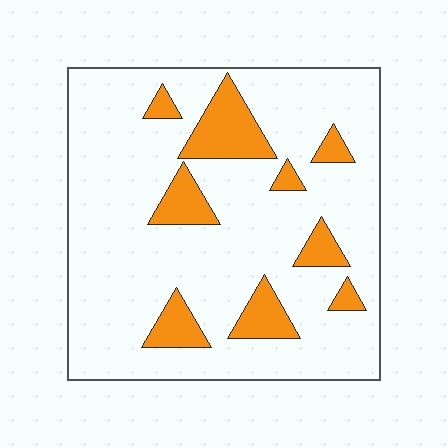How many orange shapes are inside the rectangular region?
9.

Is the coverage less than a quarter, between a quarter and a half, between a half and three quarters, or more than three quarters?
Less than a quarter.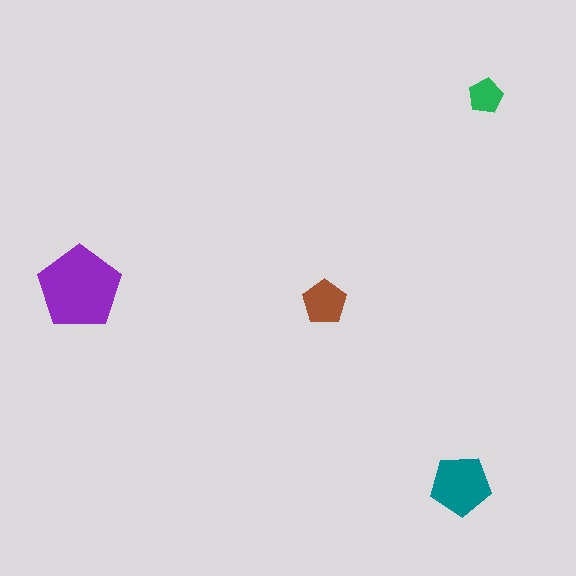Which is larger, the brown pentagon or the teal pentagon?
The teal one.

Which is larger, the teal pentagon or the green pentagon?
The teal one.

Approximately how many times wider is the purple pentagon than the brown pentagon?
About 2 times wider.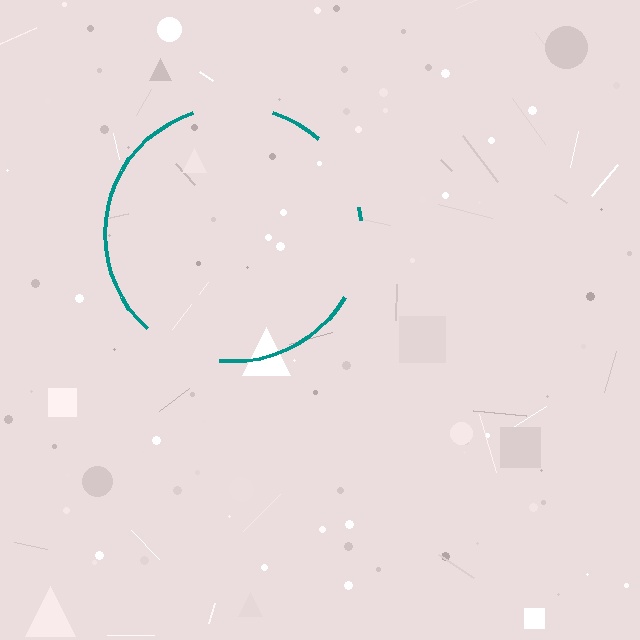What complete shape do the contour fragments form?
The contour fragments form a circle.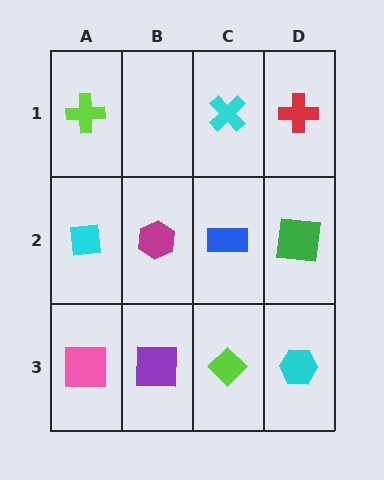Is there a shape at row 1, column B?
No, that cell is empty.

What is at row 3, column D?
A cyan hexagon.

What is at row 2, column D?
A green square.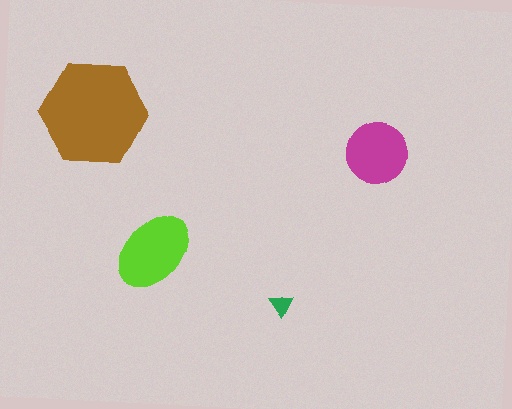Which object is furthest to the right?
The magenta circle is rightmost.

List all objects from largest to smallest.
The brown hexagon, the lime ellipse, the magenta circle, the green triangle.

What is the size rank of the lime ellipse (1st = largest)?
2nd.